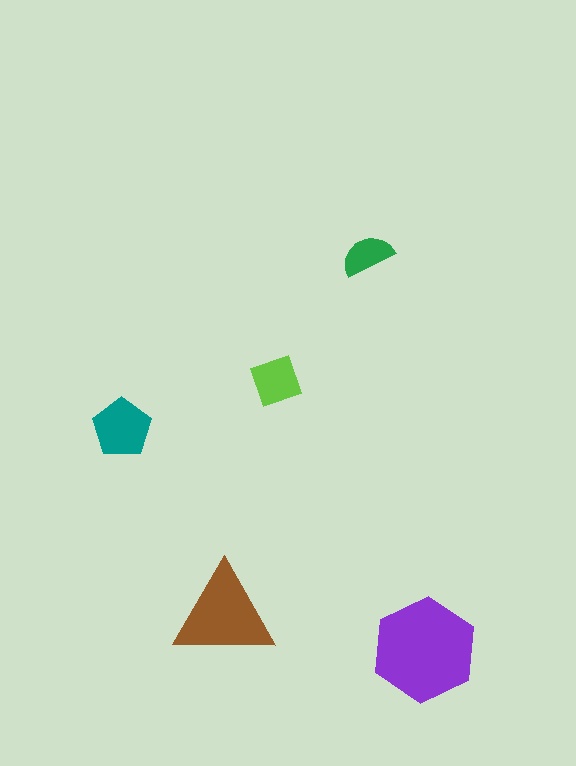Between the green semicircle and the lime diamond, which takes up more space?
The lime diamond.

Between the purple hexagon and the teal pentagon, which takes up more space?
The purple hexagon.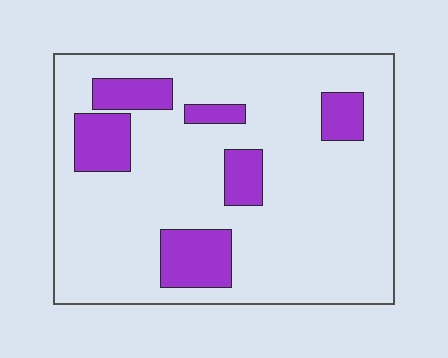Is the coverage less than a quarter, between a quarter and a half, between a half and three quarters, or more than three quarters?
Less than a quarter.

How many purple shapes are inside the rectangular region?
6.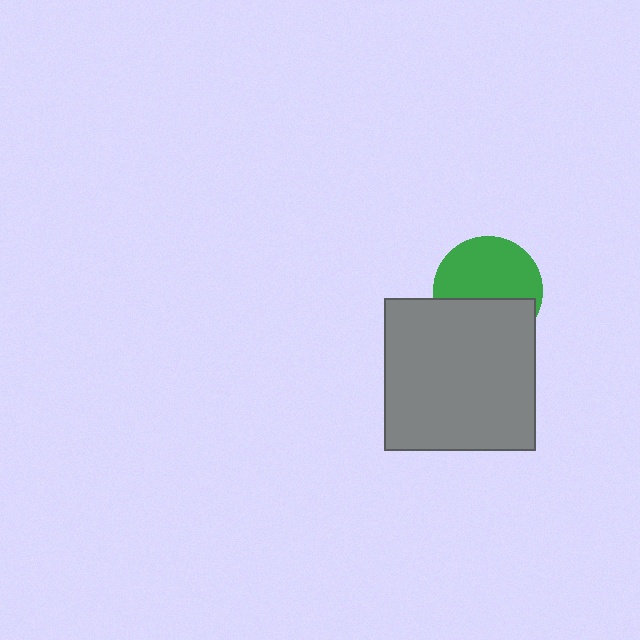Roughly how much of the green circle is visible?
About half of it is visible (roughly 59%).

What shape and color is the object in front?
The object in front is a gray square.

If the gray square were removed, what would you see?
You would see the complete green circle.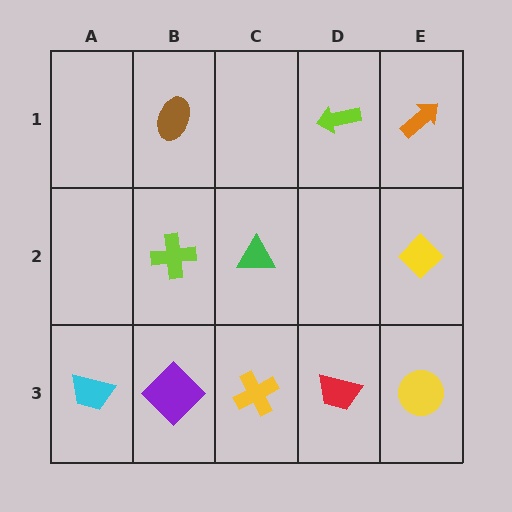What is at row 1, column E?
An orange arrow.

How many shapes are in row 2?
3 shapes.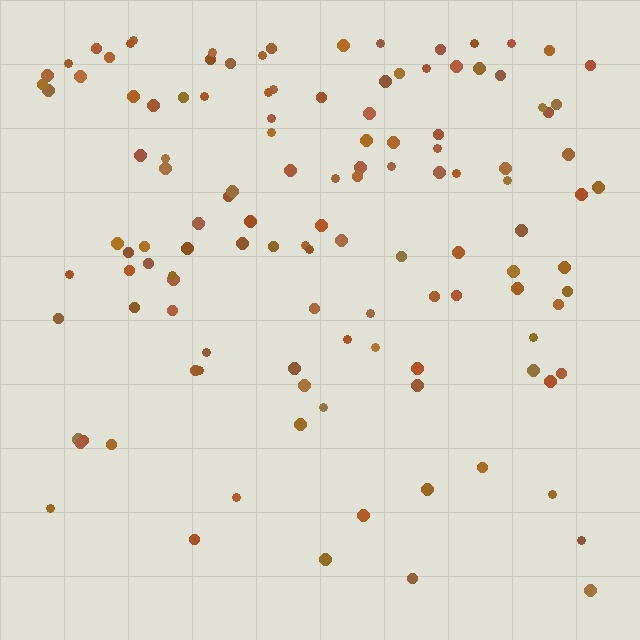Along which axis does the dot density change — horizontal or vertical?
Vertical.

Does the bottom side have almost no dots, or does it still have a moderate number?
Still a moderate number, just noticeably fewer than the top.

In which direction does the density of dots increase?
From bottom to top, with the top side densest.